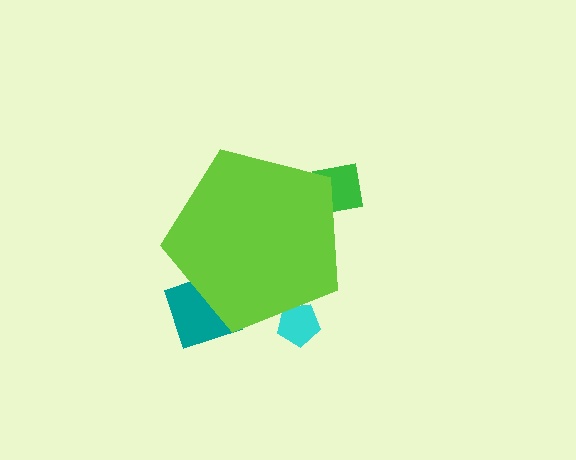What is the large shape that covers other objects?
A lime pentagon.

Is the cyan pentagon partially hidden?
Yes, the cyan pentagon is partially hidden behind the lime pentagon.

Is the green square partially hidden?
Yes, the green square is partially hidden behind the lime pentagon.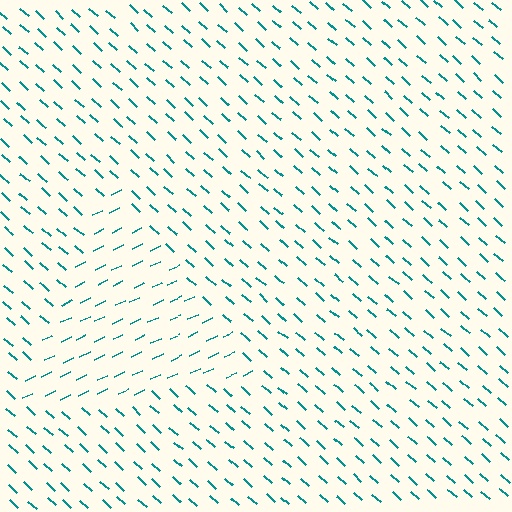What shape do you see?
I see a triangle.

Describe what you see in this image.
The image is filled with small teal line segments. A triangle region in the image has lines oriented differently from the surrounding lines, creating a visible texture boundary.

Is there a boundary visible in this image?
Yes, there is a texture boundary formed by a change in line orientation.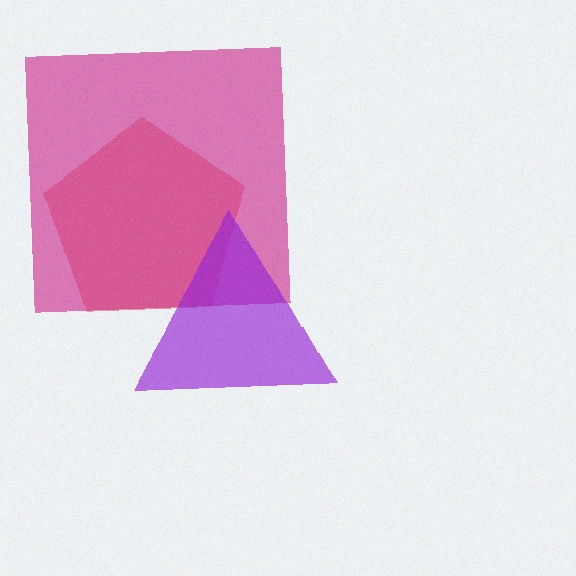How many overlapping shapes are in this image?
There are 3 overlapping shapes in the image.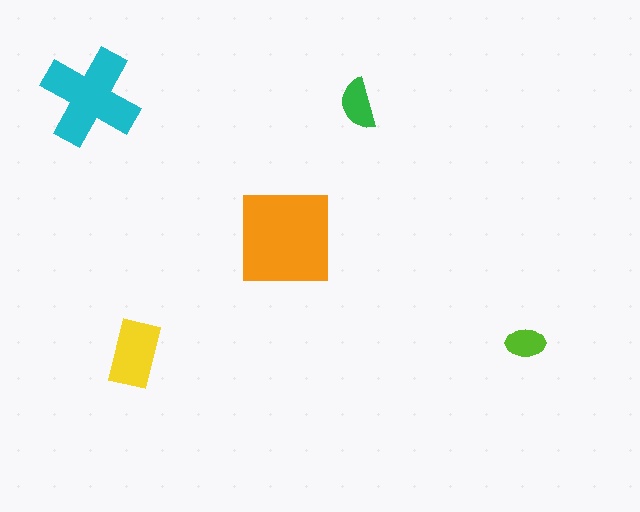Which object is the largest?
The orange square.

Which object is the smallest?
The lime ellipse.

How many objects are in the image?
There are 5 objects in the image.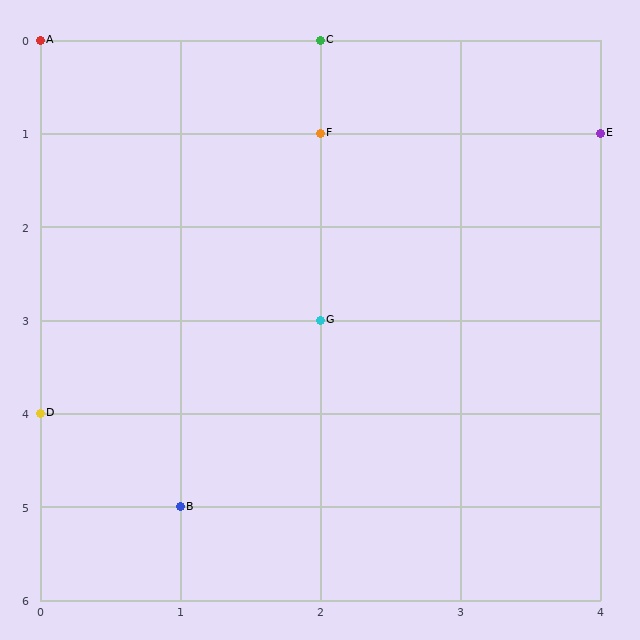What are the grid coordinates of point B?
Point B is at grid coordinates (1, 5).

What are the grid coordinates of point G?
Point G is at grid coordinates (2, 3).